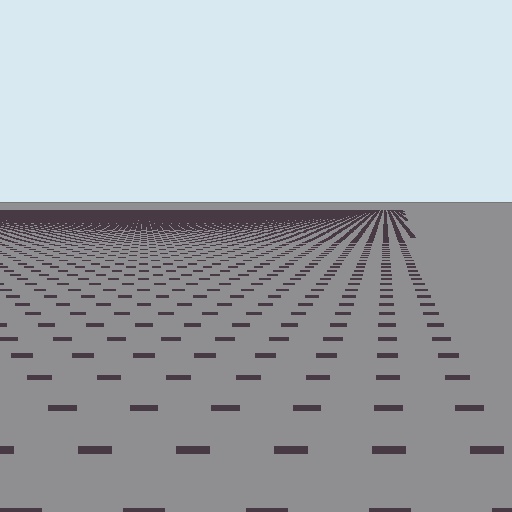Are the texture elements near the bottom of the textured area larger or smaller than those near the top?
Larger. Near the bottom, elements are closer to the viewer and appear at a bigger on-screen size.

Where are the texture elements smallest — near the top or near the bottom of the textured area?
Near the top.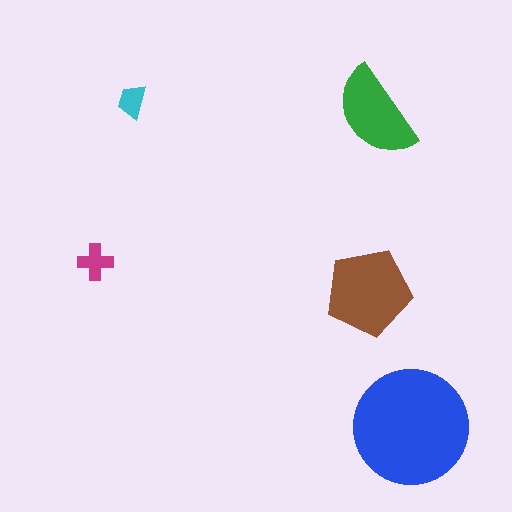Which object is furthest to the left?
The magenta cross is leftmost.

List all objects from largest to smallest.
The blue circle, the brown pentagon, the green semicircle, the magenta cross, the cyan trapezoid.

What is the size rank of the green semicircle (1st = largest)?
3rd.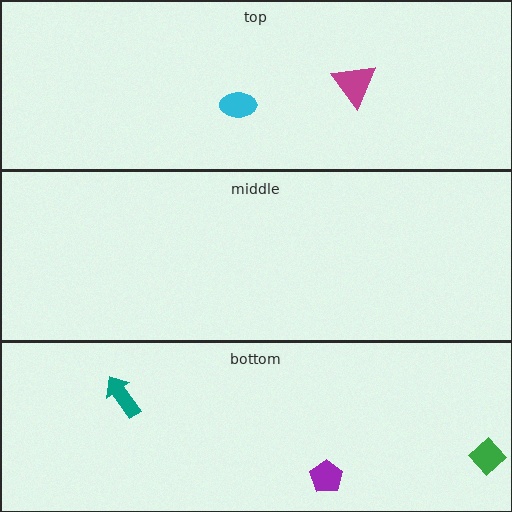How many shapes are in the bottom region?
3.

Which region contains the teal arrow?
The bottom region.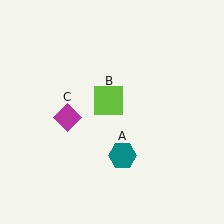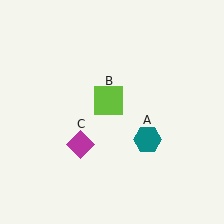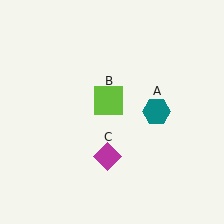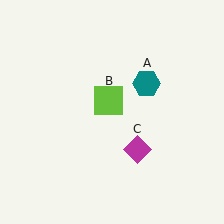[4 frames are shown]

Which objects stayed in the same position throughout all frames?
Lime square (object B) remained stationary.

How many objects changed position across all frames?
2 objects changed position: teal hexagon (object A), magenta diamond (object C).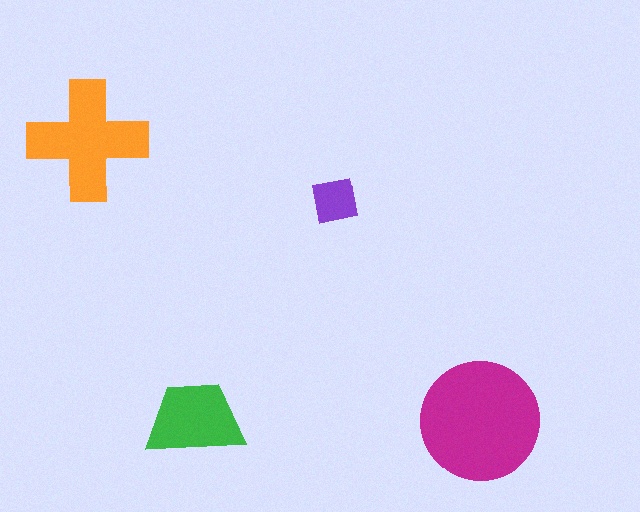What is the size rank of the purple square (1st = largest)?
4th.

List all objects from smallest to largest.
The purple square, the green trapezoid, the orange cross, the magenta circle.